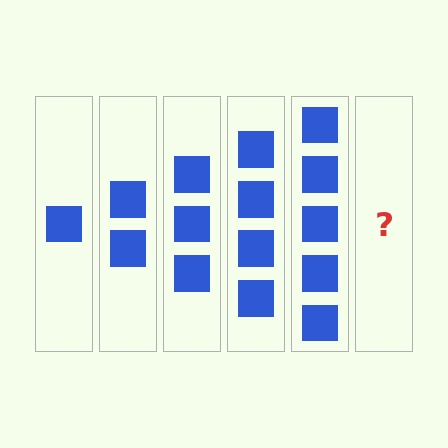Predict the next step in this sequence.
The next step is 6 squares.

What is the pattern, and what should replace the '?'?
The pattern is that each step adds one more square. The '?' should be 6 squares.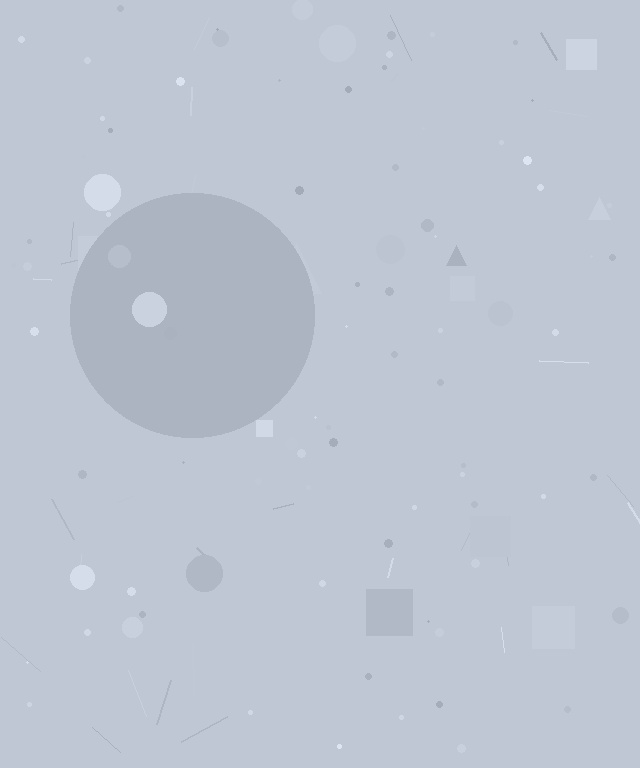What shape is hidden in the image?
A circle is hidden in the image.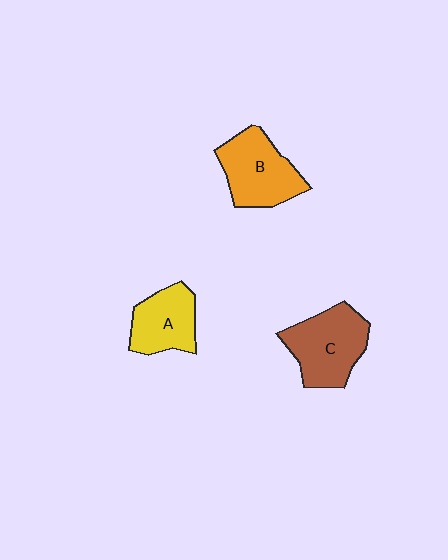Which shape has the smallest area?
Shape A (yellow).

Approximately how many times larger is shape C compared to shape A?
Approximately 1.3 times.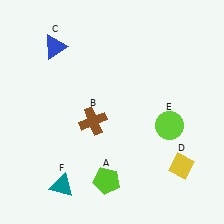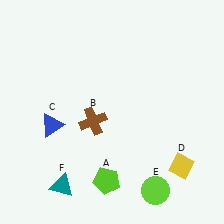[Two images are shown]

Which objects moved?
The objects that moved are: the blue triangle (C), the lime circle (E).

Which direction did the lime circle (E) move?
The lime circle (E) moved down.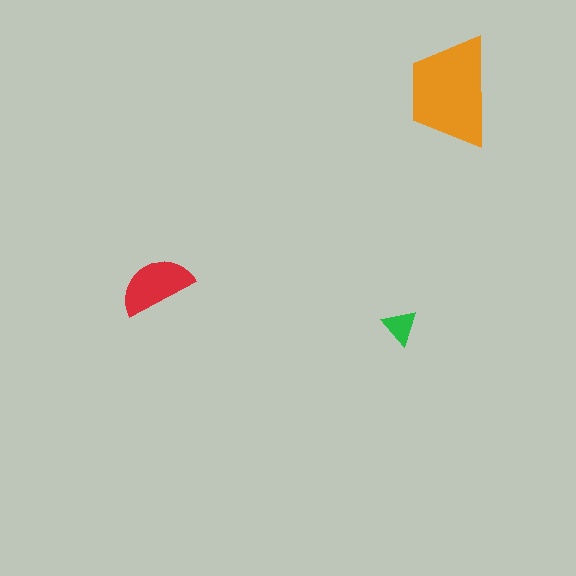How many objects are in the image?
There are 3 objects in the image.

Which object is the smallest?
The green triangle.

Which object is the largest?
The orange trapezoid.